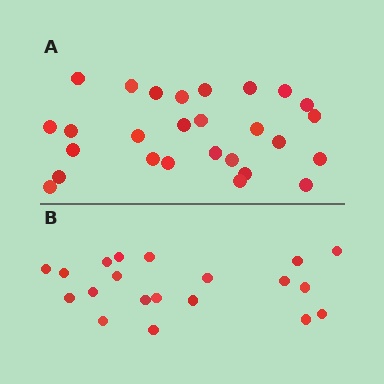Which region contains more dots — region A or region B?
Region A (the top region) has more dots.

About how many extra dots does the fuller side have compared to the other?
Region A has roughly 8 or so more dots than region B.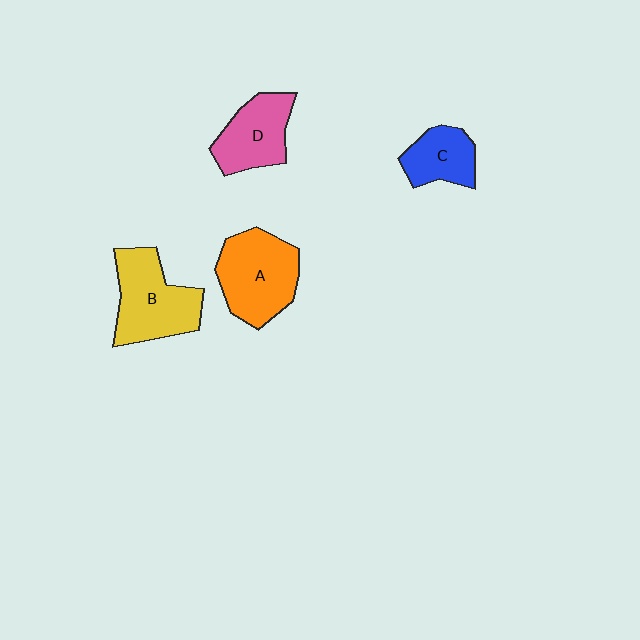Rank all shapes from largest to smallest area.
From largest to smallest: A (orange), B (yellow), D (pink), C (blue).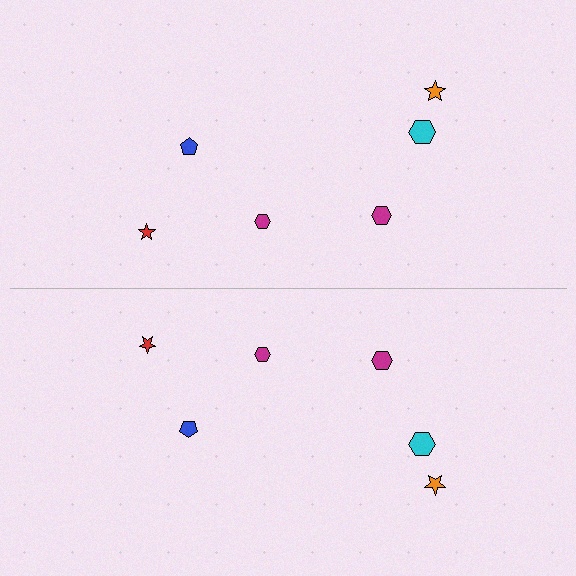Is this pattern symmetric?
Yes, this pattern has bilateral (reflection) symmetry.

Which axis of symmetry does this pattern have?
The pattern has a horizontal axis of symmetry running through the center of the image.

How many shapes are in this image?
There are 12 shapes in this image.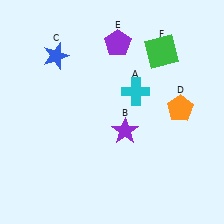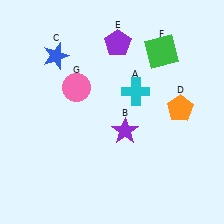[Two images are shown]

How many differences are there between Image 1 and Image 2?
There is 1 difference between the two images.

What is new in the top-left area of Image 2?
A pink circle (G) was added in the top-left area of Image 2.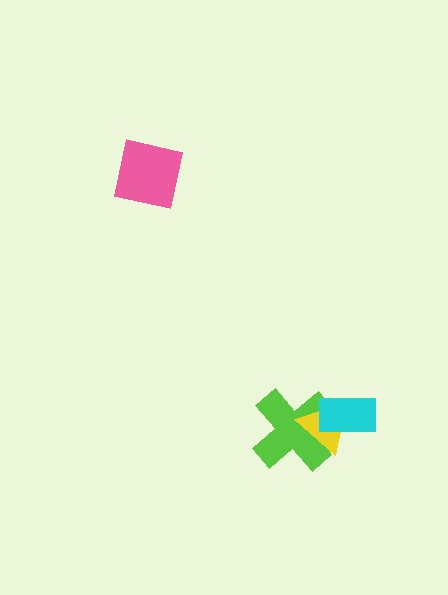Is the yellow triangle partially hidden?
Yes, it is partially covered by another shape.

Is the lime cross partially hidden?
Yes, it is partially covered by another shape.